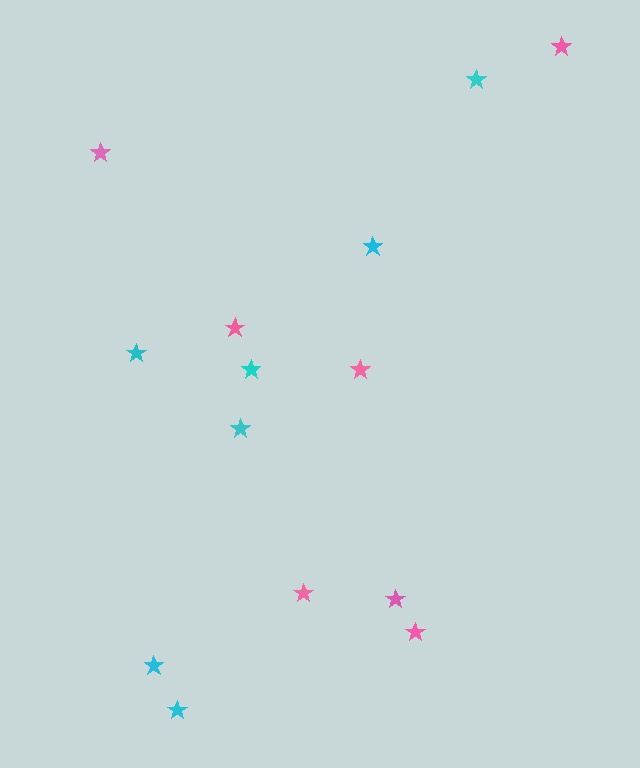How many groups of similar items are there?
There are 2 groups: one group of pink stars (7) and one group of cyan stars (7).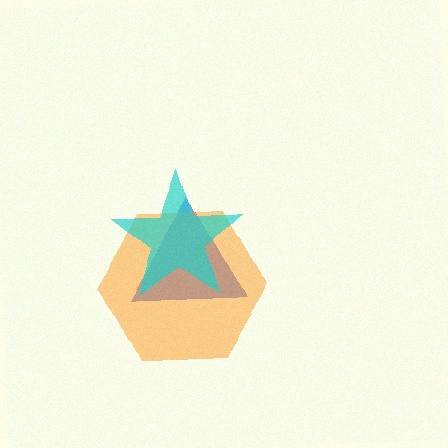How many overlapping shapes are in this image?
There are 3 overlapping shapes in the image.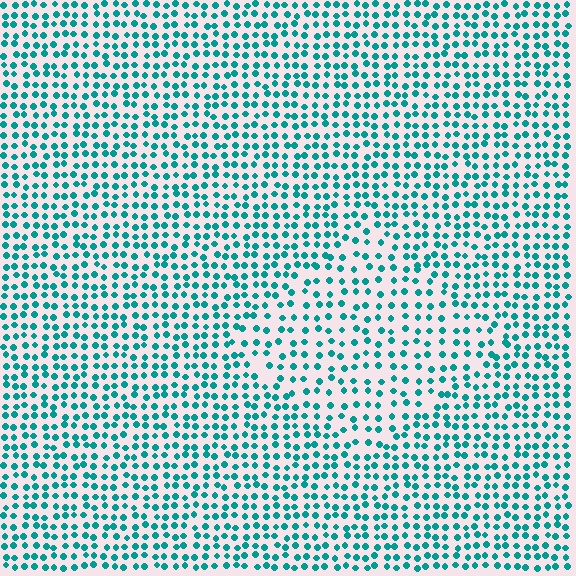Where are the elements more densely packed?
The elements are more densely packed outside the diamond boundary.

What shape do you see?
I see a diamond.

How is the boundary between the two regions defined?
The boundary is defined by a change in element density (approximately 1.5x ratio). All elements are the same color, size, and shape.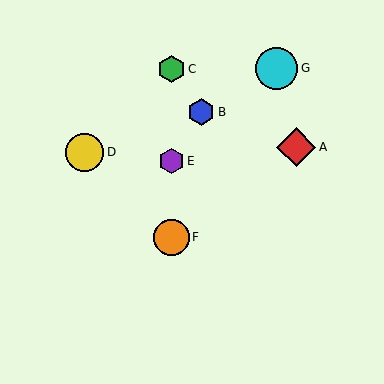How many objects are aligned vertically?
3 objects (C, E, F) are aligned vertically.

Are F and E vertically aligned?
Yes, both are at x≈171.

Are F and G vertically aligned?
No, F is at x≈171 and G is at x≈276.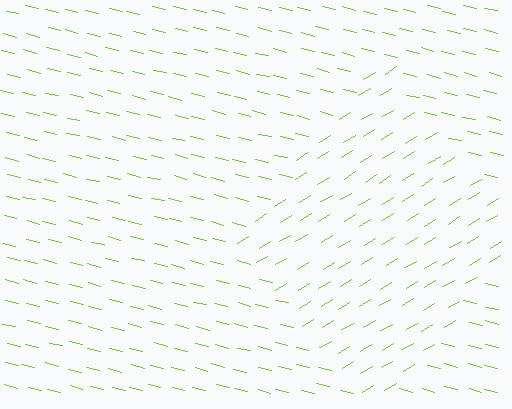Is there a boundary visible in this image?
Yes, there is a texture boundary formed by a change in line orientation.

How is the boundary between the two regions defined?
The boundary is defined purely by a change in line orientation (approximately 45 degrees difference). All lines are the same color and thickness.